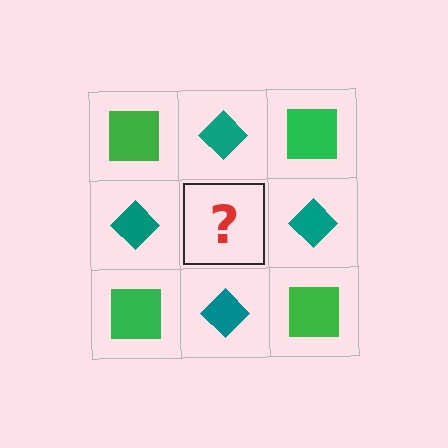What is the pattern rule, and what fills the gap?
The rule is that it alternates green square and teal diamond in a checkerboard pattern. The gap should be filled with a green square.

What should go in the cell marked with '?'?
The missing cell should contain a green square.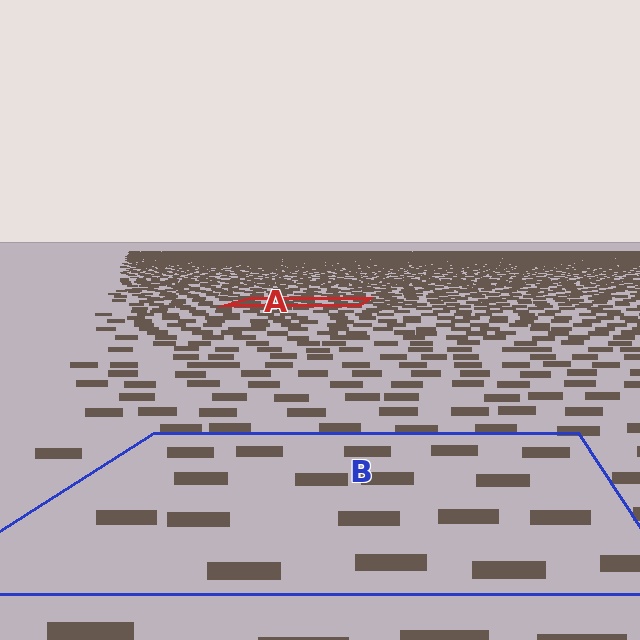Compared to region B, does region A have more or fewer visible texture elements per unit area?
Region A has more texture elements per unit area — they are packed more densely because it is farther away.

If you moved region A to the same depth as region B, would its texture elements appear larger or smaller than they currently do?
They would appear larger. At a closer depth, the same texture elements are projected at a bigger on-screen size.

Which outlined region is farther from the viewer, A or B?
Region A is farther from the viewer — the texture elements inside it appear smaller and more densely packed.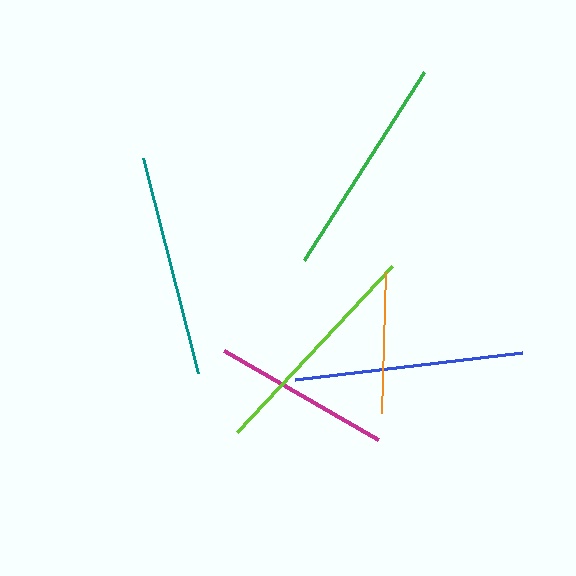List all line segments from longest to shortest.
From longest to shortest: blue, lime, green, teal, magenta, orange.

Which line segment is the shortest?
The orange line is the shortest at approximately 141 pixels.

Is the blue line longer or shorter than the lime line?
The blue line is longer than the lime line.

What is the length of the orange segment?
The orange segment is approximately 141 pixels long.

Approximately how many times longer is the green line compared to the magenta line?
The green line is approximately 1.3 times the length of the magenta line.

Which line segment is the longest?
The blue line is the longest at approximately 228 pixels.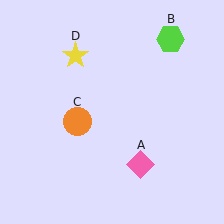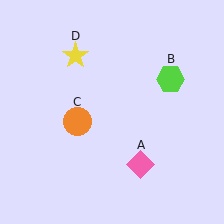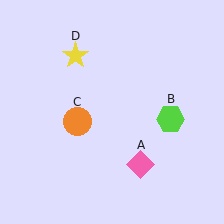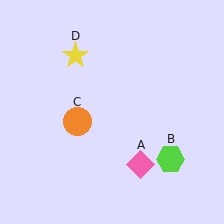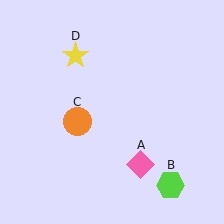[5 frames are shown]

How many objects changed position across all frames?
1 object changed position: lime hexagon (object B).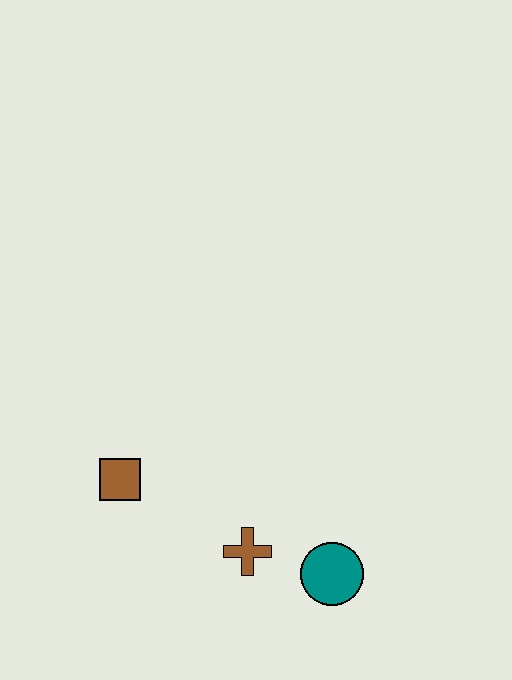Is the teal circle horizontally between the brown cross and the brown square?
No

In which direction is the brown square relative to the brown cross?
The brown square is to the left of the brown cross.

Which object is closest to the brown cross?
The teal circle is closest to the brown cross.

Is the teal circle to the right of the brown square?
Yes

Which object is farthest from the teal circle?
The brown square is farthest from the teal circle.